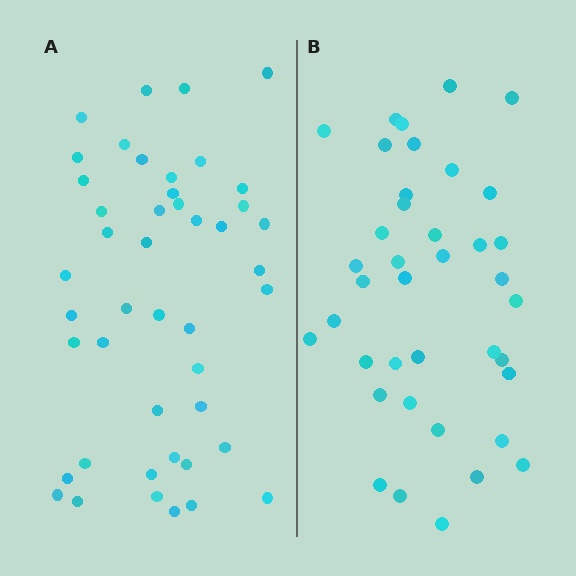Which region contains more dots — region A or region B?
Region A (the left region) has more dots.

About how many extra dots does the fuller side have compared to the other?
Region A has about 6 more dots than region B.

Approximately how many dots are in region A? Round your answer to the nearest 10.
About 40 dots. (The exact count is 45, which rounds to 40.)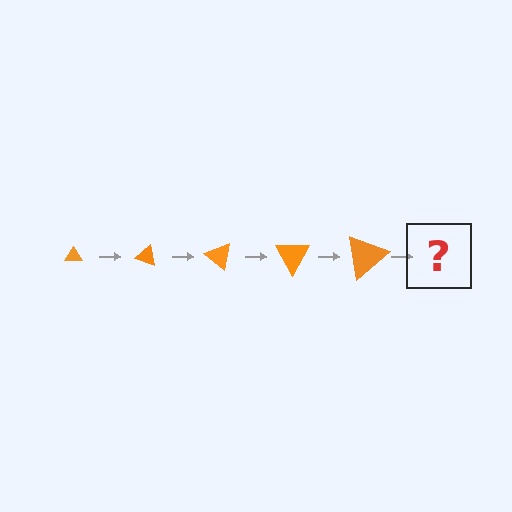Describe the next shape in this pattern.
It should be a triangle, larger than the previous one and rotated 100 degrees from the start.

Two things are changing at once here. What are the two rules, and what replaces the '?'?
The two rules are that the triangle grows larger each step and it rotates 20 degrees each step. The '?' should be a triangle, larger than the previous one and rotated 100 degrees from the start.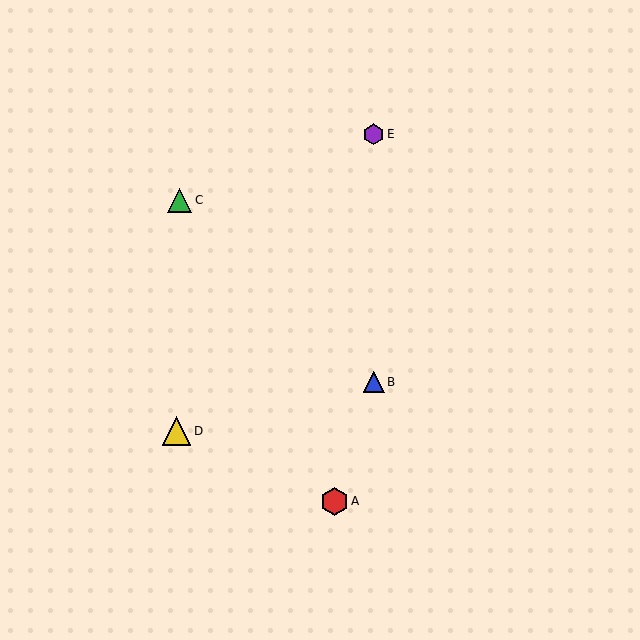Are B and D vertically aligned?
No, B is at x≈374 and D is at x≈177.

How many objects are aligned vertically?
2 objects (B, E) are aligned vertically.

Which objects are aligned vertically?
Objects B, E are aligned vertically.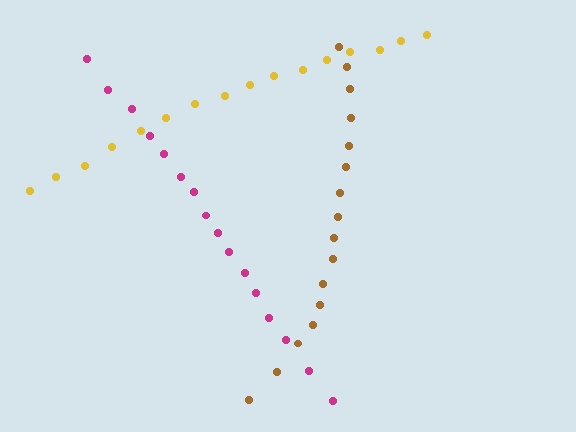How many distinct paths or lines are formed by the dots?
There are 3 distinct paths.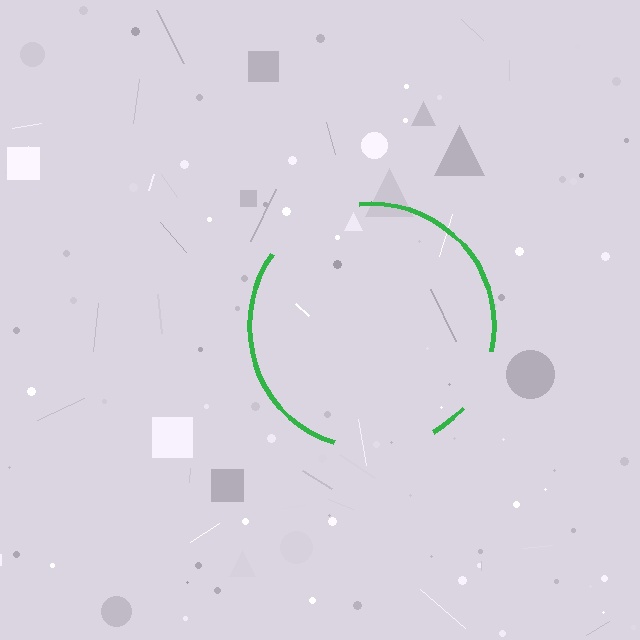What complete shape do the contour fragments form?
The contour fragments form a circle.